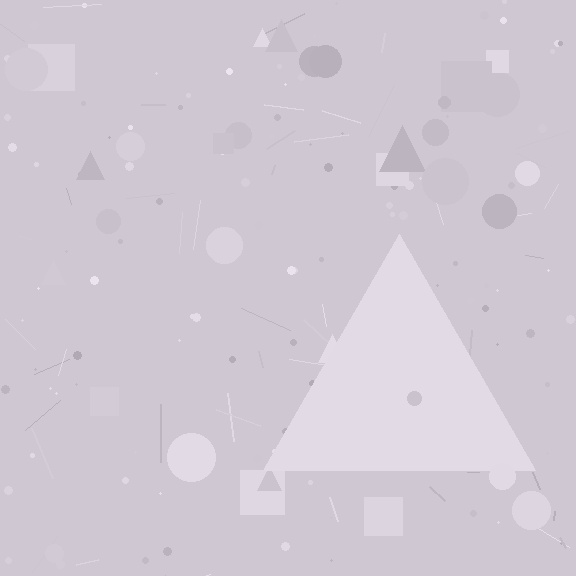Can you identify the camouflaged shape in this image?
The camouflaged shape is a triangle.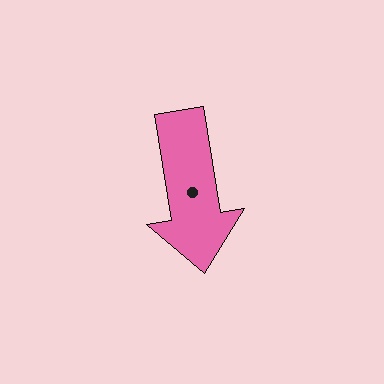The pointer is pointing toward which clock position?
Roughly 6 o'clock.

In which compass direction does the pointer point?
South.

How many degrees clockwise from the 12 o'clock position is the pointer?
Approximately 171 degrees.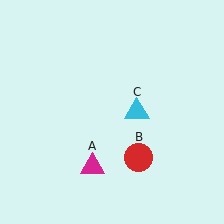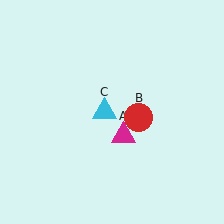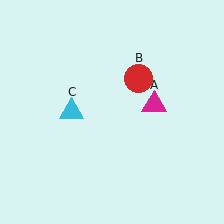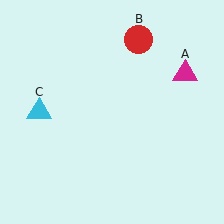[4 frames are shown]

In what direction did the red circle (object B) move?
The red circle (object B) moved up.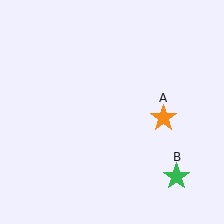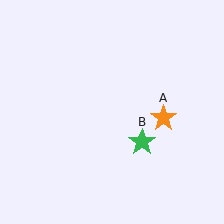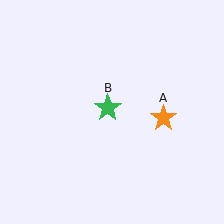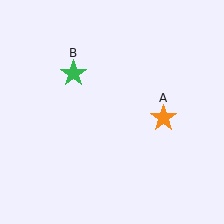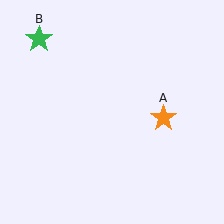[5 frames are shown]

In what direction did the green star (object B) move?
The green star (object B) moved up and to the left.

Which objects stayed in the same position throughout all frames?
Orange star (object A) remained stationary.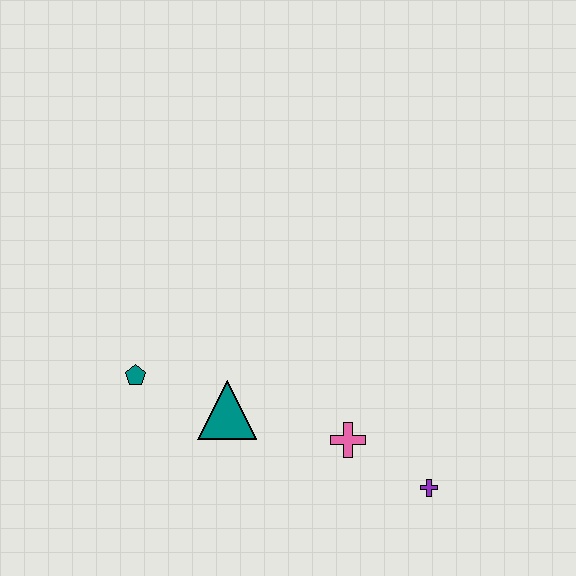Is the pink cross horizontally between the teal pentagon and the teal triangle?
No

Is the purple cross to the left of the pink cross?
No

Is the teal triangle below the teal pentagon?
Yes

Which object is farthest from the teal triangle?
The purple cross is farthest from the teal triangle.